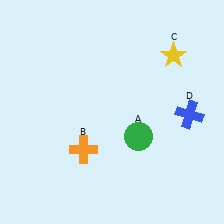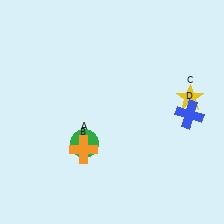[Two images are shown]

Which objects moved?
The objects that moved are: the green circle (A), the yellow star (C).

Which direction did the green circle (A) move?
The green circle (A) moved left.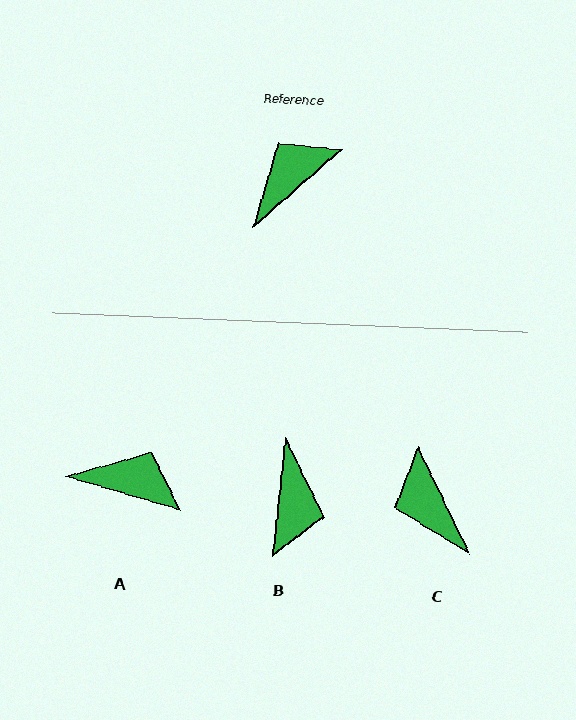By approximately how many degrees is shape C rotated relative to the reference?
Approximately 75 degrees counter-clockwise.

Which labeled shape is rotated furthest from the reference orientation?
B, about 138 degrees away.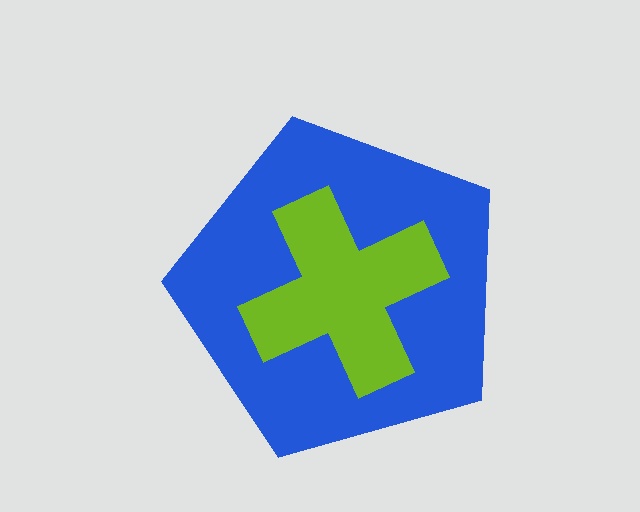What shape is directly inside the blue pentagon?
The lime cross.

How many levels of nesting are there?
2.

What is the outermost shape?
The blue pentagon.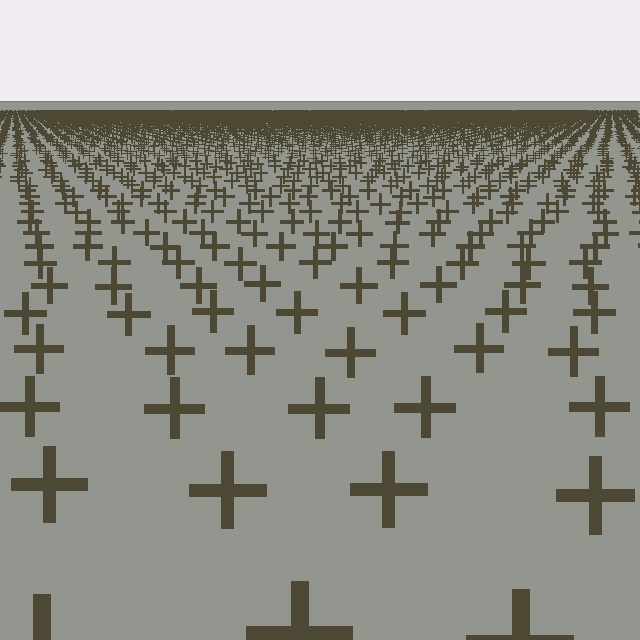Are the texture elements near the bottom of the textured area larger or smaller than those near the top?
Larger. Near the bottom, elements are closer to the viewer and appear at a bigger on-screen size.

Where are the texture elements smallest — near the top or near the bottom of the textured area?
Near the top.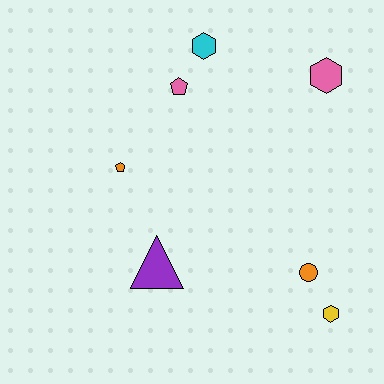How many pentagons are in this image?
There are 2 pentagons.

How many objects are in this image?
There are 7 objects.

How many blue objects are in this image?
There are no blue objects.